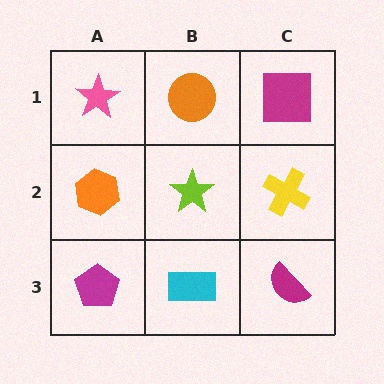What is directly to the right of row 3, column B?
A magenta semicircle.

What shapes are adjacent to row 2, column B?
An orange circle (row 1, column B), a cyan rectangle (row 3, column B), an orange hexagon (row 2, column A), a yellow cross (row 2, column C).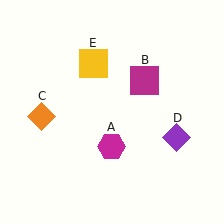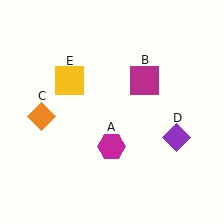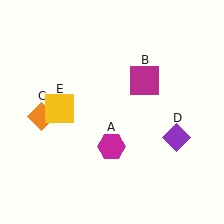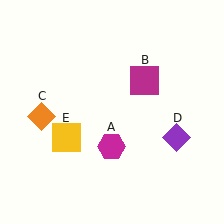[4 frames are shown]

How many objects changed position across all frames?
1 object changed position: yellow square (object E).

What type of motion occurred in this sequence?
The yellow square (object E) rotated counterclockwise around the center of the scene.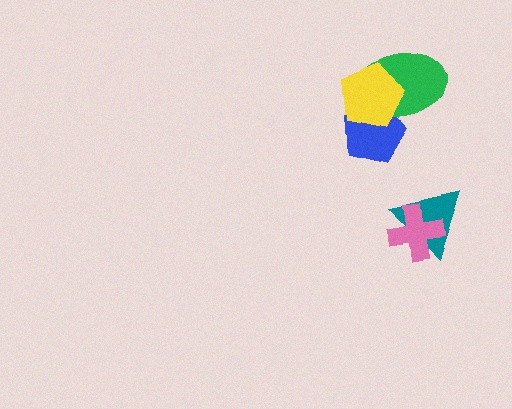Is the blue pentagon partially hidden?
Yes, it is partially covered by another shape.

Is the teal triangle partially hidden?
Yes, it is partially covered by another shape.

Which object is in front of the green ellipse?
The yellow pentagon is in front of the green ellipse.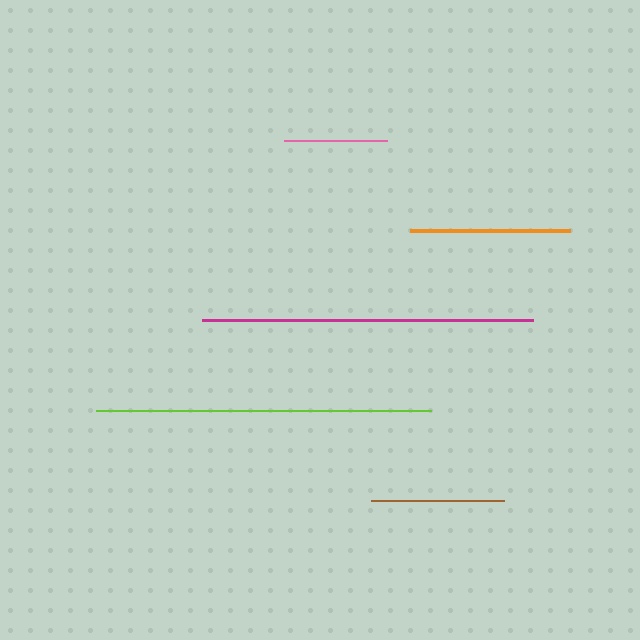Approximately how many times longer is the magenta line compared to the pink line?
The magenta line is approximately 3.2 times the length of the pink line.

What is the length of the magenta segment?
The magenta segment is approximately 331 pixels long.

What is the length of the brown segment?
The brown segment is approximately 132 pixels long.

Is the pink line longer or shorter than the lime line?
The lime line is longer than the pink line.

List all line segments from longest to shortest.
From longest to shortest: lime, magenta, orange, brown, pink.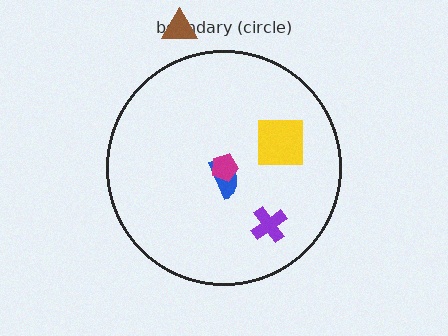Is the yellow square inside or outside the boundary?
Inside.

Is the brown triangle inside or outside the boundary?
Outside.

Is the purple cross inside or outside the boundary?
Inside.